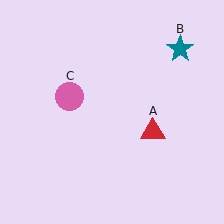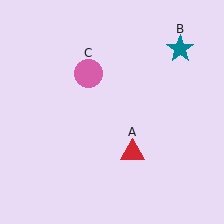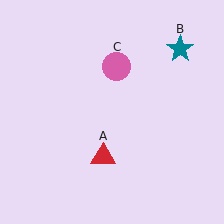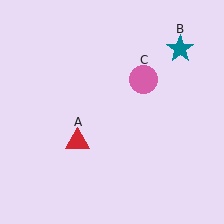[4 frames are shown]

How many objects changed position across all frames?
2 objects changed position: red triangle (object A), pink circle (object C).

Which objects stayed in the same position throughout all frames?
Teal star (object B) remained stationary.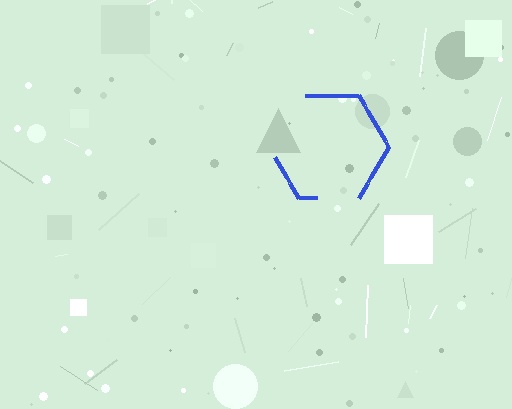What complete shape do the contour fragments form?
The contour fragments form a hexagon.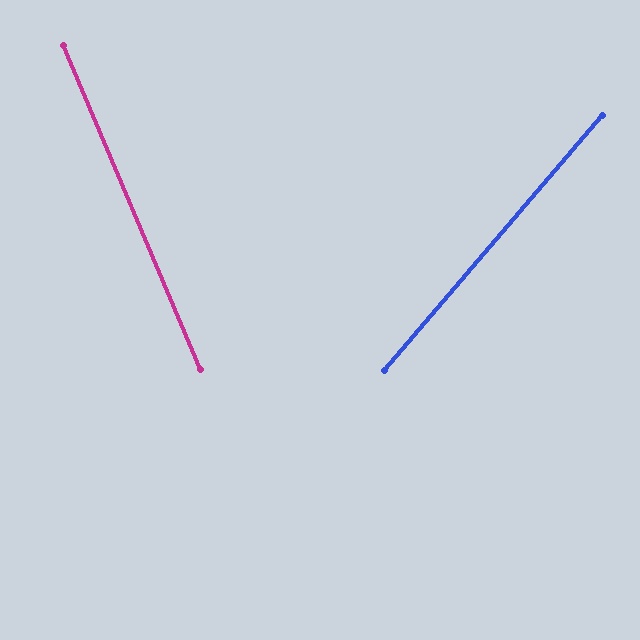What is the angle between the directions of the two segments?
Approximately 63 degrees.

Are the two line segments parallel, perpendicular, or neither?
Neither parallel nor perpendicular — they differ by about 63°.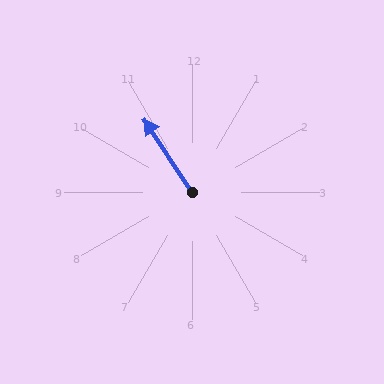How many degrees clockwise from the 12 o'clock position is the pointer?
Approximately 327 degrees.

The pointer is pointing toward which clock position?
Roughly 11 o'clock.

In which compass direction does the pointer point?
Northwest.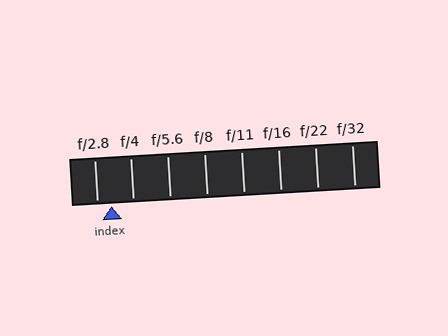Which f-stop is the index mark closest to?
The index mark is closest to f/2.8.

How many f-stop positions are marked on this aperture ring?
There are 8 f-stop positions marked.